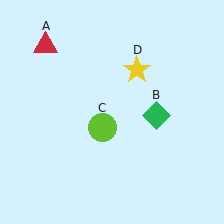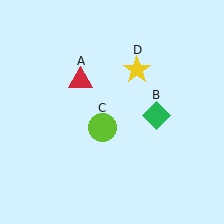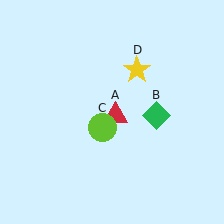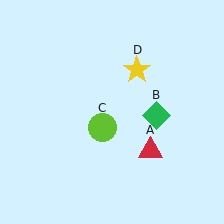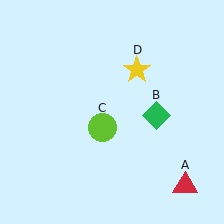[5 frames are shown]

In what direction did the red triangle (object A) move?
The red triangle (object A) moved down and to the right.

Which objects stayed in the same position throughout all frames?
Green diamond (object B) and lime circle (object C) and yellow star (object D) remained stationary.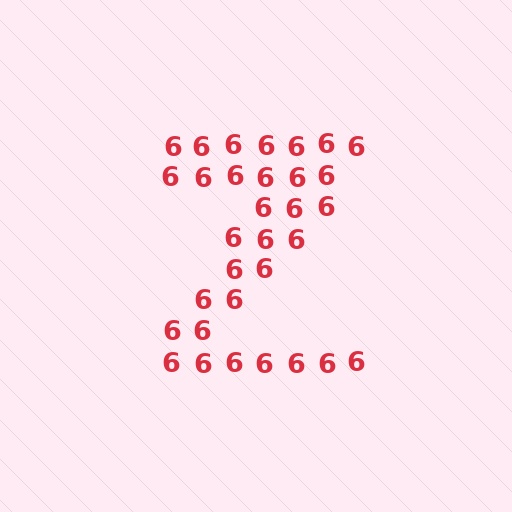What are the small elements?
The small elements are digit 6's.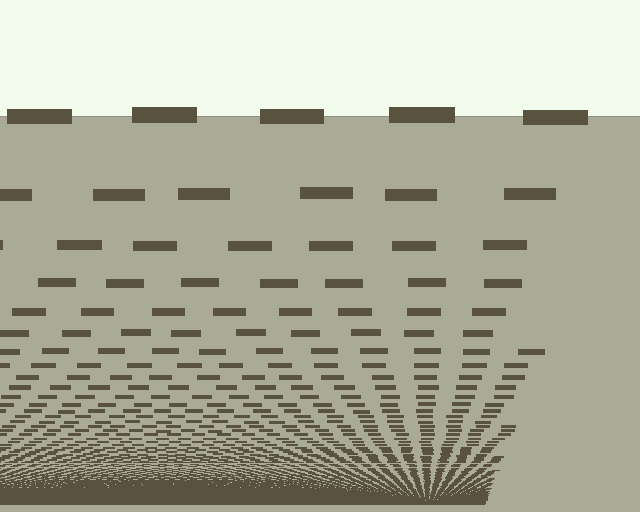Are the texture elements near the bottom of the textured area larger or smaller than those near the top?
Smaller. The gradient is inverted — elements near the bottom are smaller and denser.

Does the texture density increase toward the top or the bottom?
Density increases toward the bottom.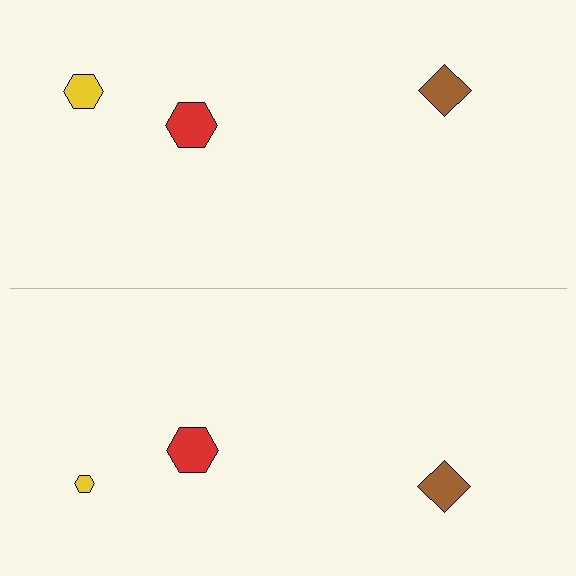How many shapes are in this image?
There are 6 shapes in this image.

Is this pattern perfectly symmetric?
No, the pattern is not perfectly symmetric. The yellow hexagon on the bottom side has a different size than its mirror counterpart.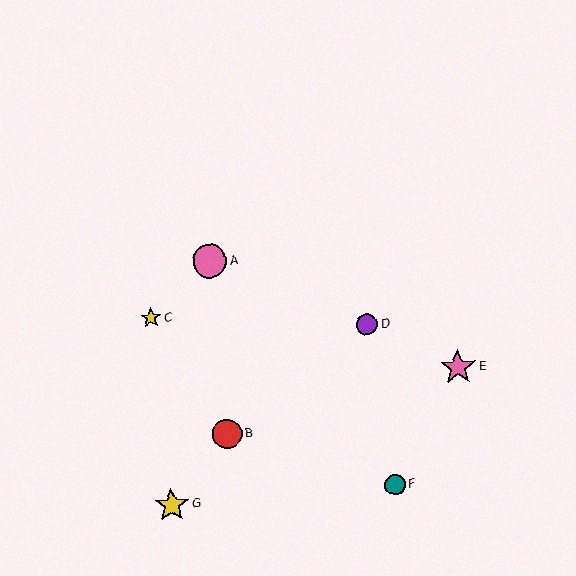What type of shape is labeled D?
Shape D is a purple circle.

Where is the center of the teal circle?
The center of the teal circle is at (395, 485).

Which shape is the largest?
The pink star (labeled E) is the largest.